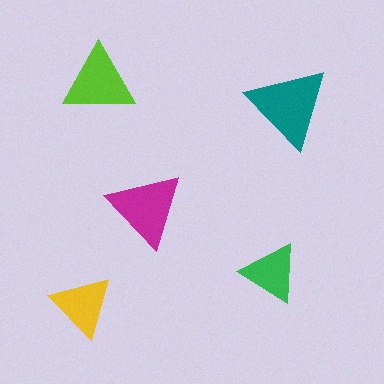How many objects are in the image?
There are 5 objects in the image.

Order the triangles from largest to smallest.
the teal one, the magenta one, the lime one, the yellow one, the green one.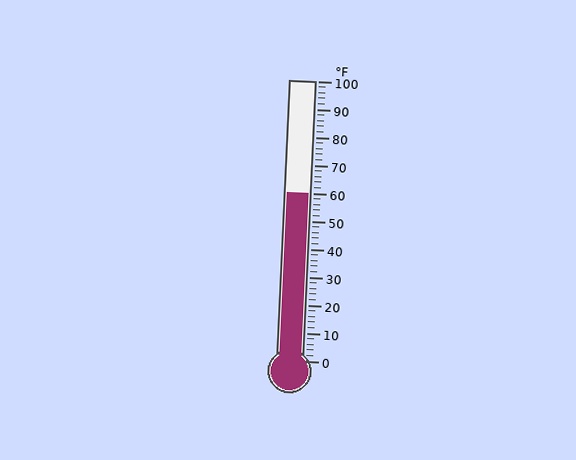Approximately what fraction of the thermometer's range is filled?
The thermometer is filled to approximately 60% of its range.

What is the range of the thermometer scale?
The thermometer scale ranges from 0°F to 100°F.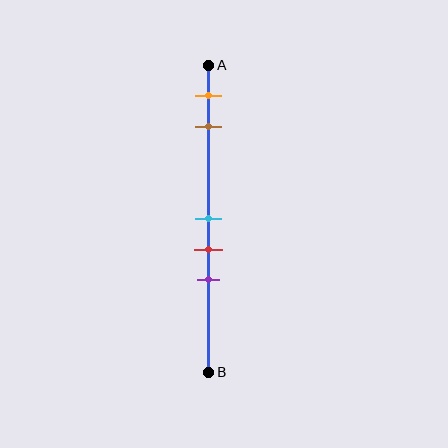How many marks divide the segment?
There are 5 marks dividing the segment.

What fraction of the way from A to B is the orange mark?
The orange mark is approximately 10% (0.1) of the way from A to B.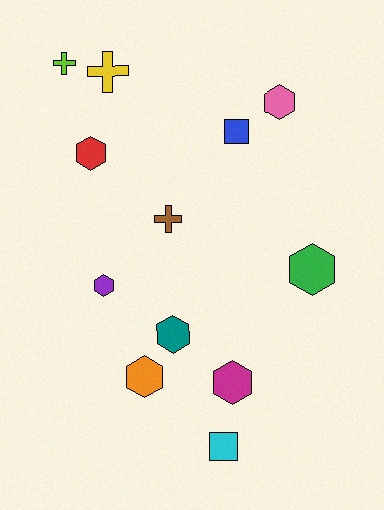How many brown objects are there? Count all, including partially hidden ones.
There is 1 brown object.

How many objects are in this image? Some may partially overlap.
There are 12 objects.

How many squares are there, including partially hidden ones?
There are 2 squares.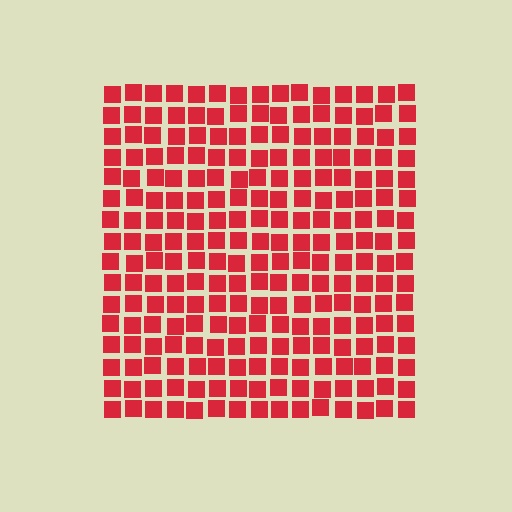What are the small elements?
The small elements are squares.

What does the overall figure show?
The overall figure shows a square.